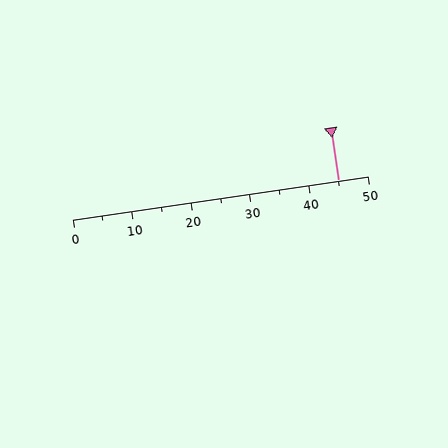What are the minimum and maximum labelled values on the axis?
The axis runs from 0 to 50.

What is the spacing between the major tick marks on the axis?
The major ticks are spaced 10 apart.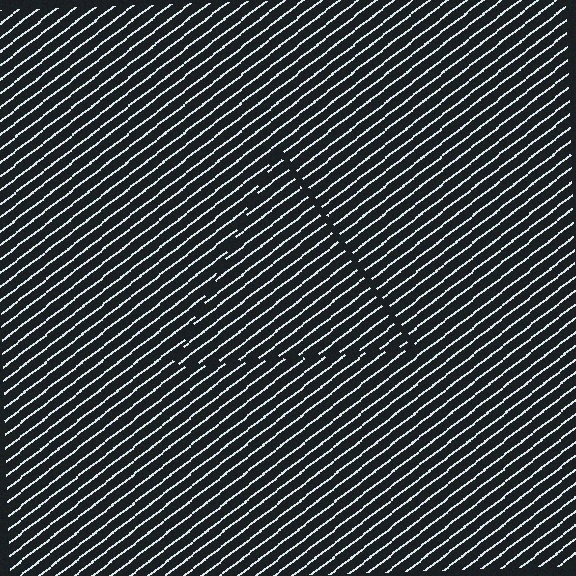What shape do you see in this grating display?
An illusory triangle. The interior of the shape contains the same grating, shifted by half a period — the contour is defined by the phase discontinuity where line-ends from the inner and outer gratings abut.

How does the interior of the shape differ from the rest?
The interior of the shape contains the same grating, shifted by half a period — the contour is defined by the phase discontinuity where line-ends from the inner and outer gratings abut.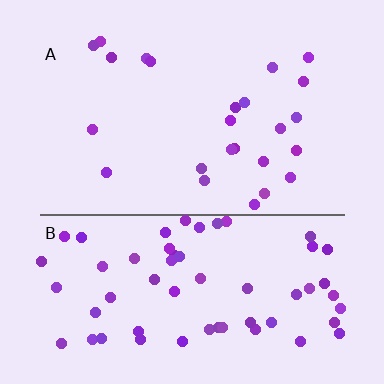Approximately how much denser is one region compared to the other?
Approximately 2.5× — region B over region A.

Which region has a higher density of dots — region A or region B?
B (the bottom).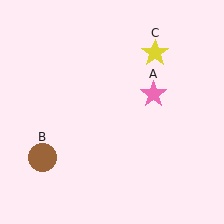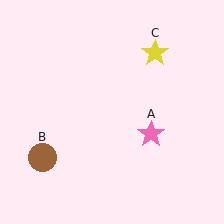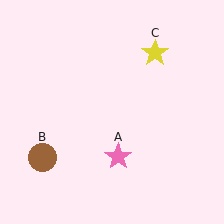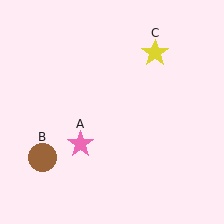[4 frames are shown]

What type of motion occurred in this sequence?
The pink star (object A) rotated clockwise around the center of the scene.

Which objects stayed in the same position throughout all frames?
Brown circle (object B) and yellow star (object C) remained stationary.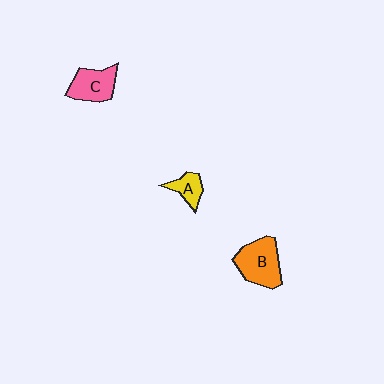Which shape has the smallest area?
Shape A (yellow).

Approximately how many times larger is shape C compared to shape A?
Approximately 1.7 times.